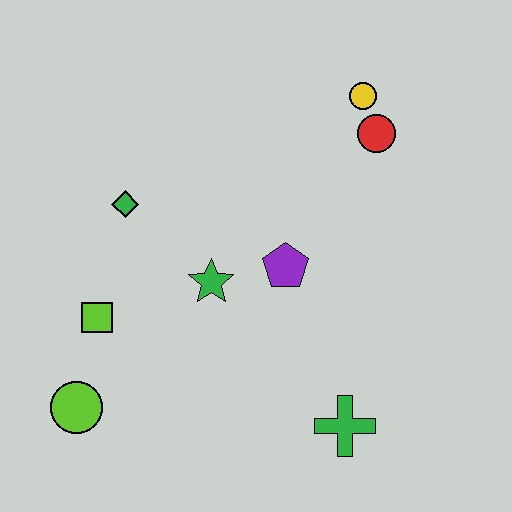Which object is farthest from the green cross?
The yellow circle is farthest from the green cross.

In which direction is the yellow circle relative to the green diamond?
The yellow circle is to the right of the green diamond.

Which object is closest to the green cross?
The purple pentagon is closest to the green cross.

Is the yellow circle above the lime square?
Yes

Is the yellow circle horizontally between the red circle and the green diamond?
Yes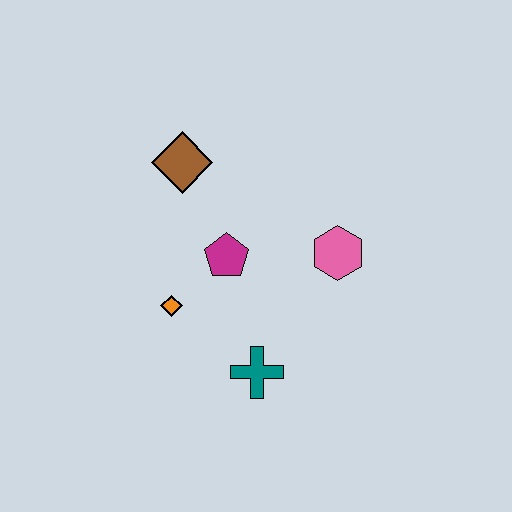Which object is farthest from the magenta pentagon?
The teal cross is farthest from the magenta pentagon.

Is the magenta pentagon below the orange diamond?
No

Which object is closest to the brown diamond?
The magenta pentagon is closest to the brown diamond.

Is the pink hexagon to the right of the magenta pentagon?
Yes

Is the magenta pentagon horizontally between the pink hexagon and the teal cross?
No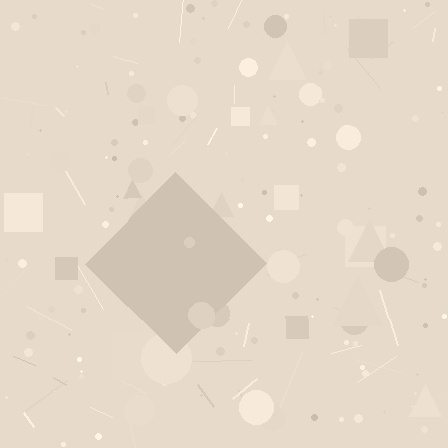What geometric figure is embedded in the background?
A diamond is embedded in the background.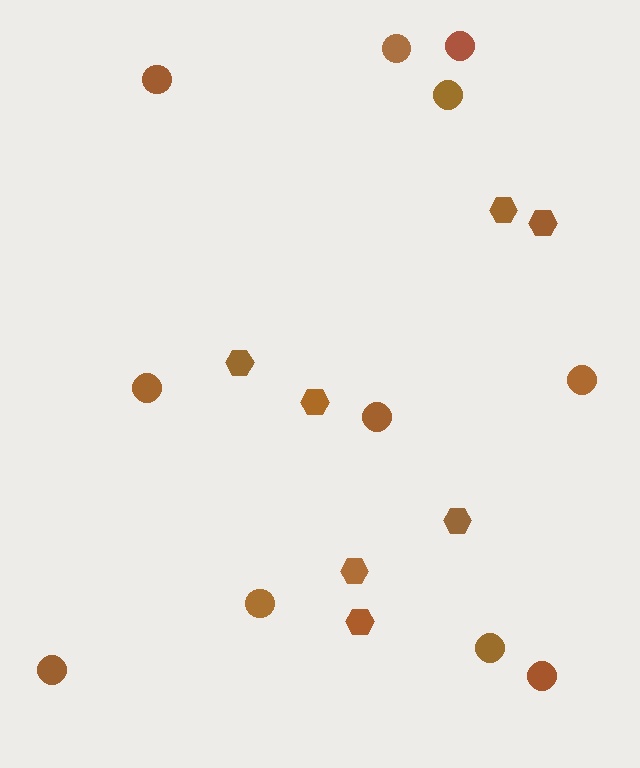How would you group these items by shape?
There are 2 groups: one group of hexagons (7) and one group of circles (11).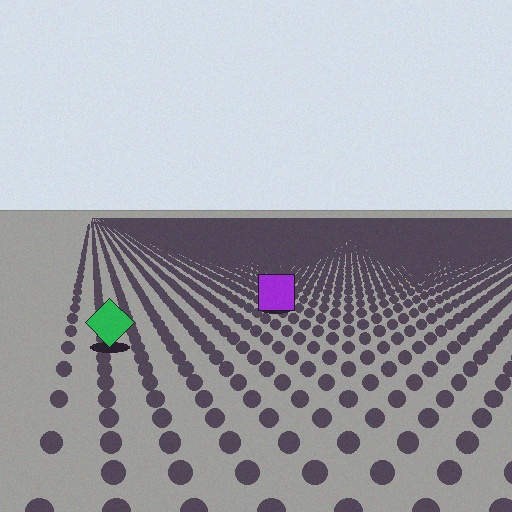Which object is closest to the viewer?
The green diamond is closest. The texture marks near it are larger and more spread out.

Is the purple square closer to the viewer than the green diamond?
No. The green diamond is closer — you can tell from the texture gradient: the ground texture is coarser near it.